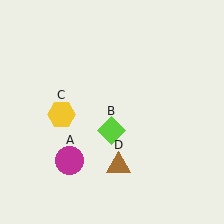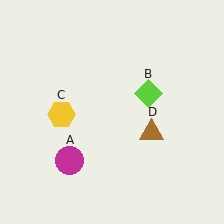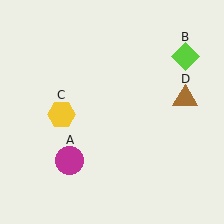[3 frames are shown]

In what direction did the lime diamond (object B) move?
The lime diamond (object B) moved up and to the right.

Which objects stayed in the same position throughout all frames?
Magenta circle (object A) and yellow hexagon (object C) remained stationary.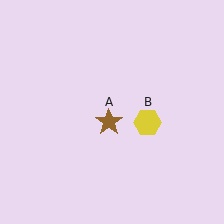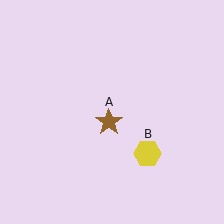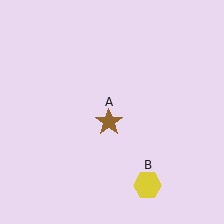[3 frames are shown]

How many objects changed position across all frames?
1 object changed position: yellow hexagon (object B).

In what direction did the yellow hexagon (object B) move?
The yellow hexagon (object B) moved down.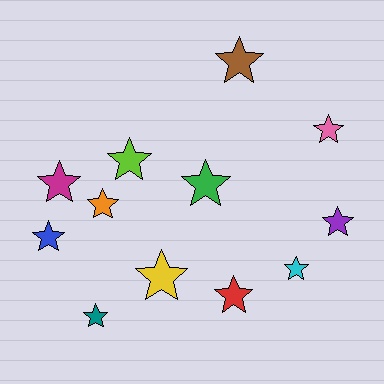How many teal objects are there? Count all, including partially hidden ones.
There is 1 teal object.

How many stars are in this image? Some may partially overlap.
There are 12 stars.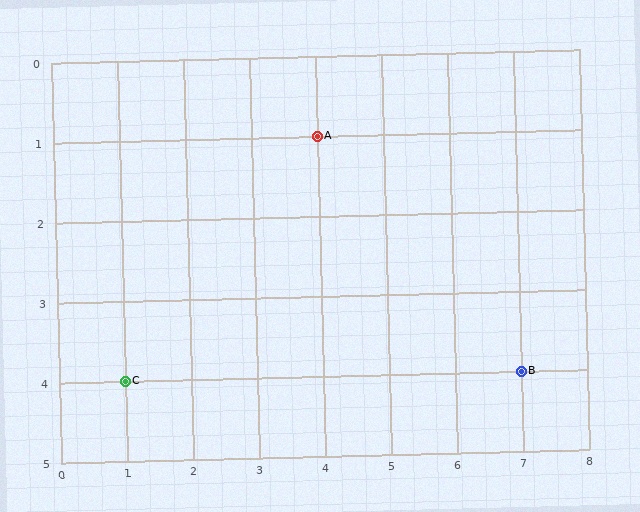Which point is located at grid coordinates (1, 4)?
Point C is at (1, 4).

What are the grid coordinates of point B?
Point B is at grid coordinates (7, 4).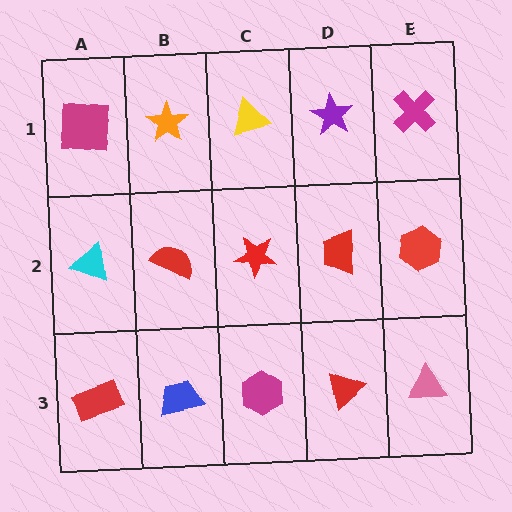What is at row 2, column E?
A red hexagon.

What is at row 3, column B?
A blue trapezoid.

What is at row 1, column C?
A yellow triangle.